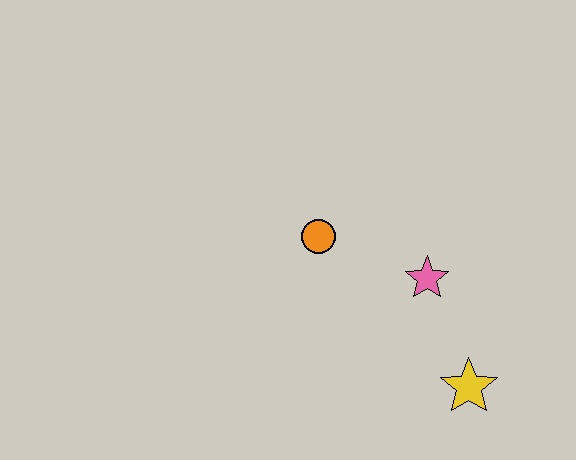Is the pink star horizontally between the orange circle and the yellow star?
Yes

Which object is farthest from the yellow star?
The orange circle is farthest from the yellow star.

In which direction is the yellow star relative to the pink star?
The yellow star is below the pink star.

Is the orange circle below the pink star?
No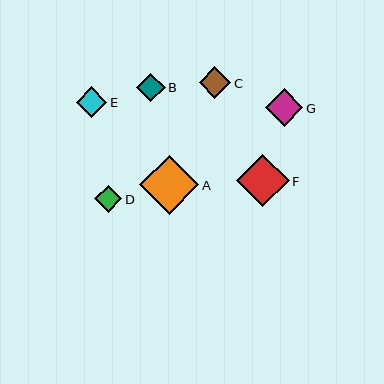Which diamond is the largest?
Diamond A is the largest with a size of approximately 59 pixels.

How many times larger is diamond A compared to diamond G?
Diamond A is approximately 1.6 times the size of diamond G.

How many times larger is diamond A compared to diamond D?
Diamond A is approximately 2.2 times the size of diamond D.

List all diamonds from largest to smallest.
From largest to smallest: A, F, G, C, E, B, D.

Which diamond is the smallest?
Diamond D is the smallest with a size of approximately 27 pixels.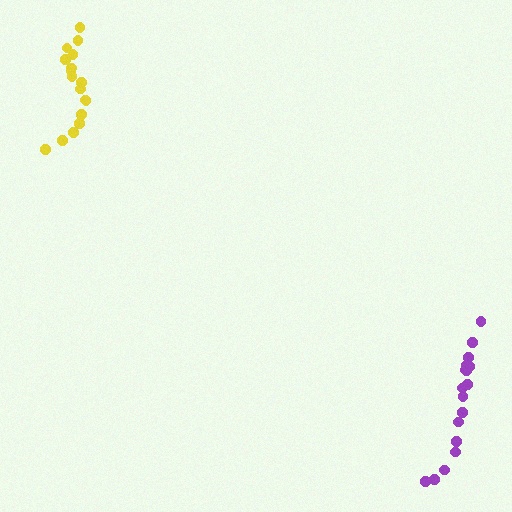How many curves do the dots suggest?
There are 2 distinct paths.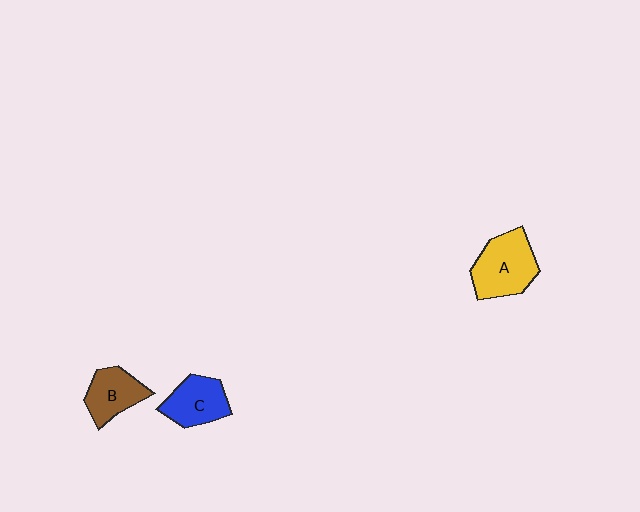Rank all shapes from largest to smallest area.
From largest to smallest: A (yellow), C (blue), B (brown).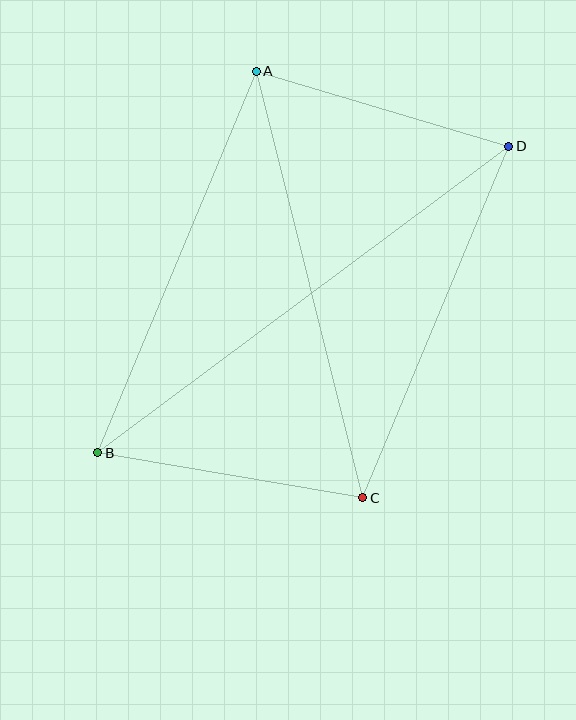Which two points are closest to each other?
Points A and D are closest to each other.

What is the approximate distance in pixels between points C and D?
The distance between C and D is approximately 381 pixels.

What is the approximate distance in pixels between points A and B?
The distance between A and B is approximately 413 pixels.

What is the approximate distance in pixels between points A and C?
The distance between A and C is approximately 440 pixels.